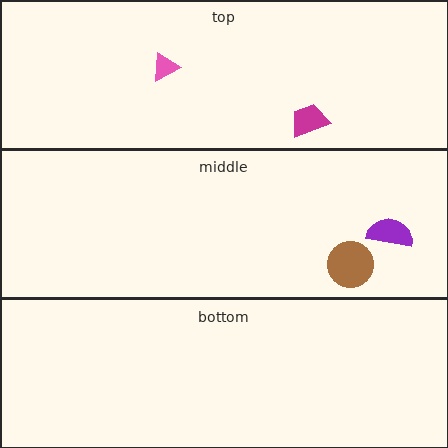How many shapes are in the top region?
2.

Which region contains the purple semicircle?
The middle region.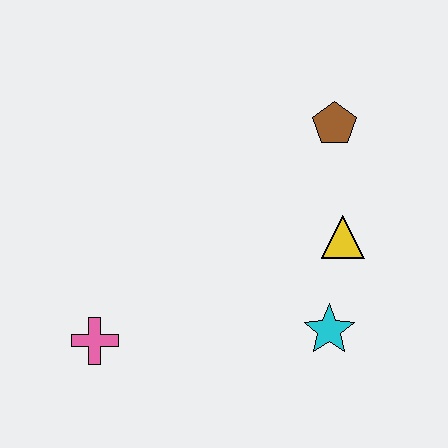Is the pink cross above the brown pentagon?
No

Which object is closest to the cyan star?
The yellow triangle is closest to the cyan star.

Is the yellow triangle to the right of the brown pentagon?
Yes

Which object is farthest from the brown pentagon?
The pink cross is farthest from the brown pentagon.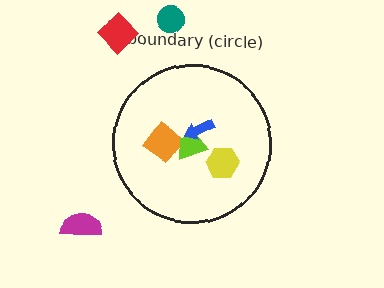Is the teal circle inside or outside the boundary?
Outside.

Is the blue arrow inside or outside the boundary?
Inside.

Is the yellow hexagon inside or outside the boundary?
Inside.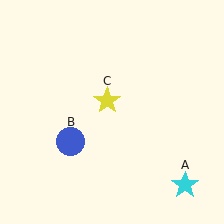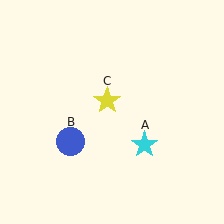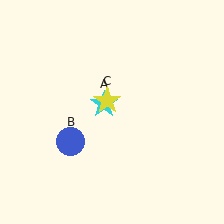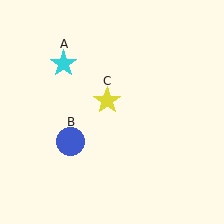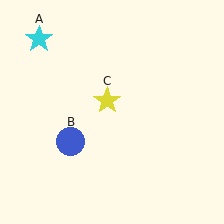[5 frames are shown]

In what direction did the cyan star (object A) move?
The cyan star (object A) moved up and to the left.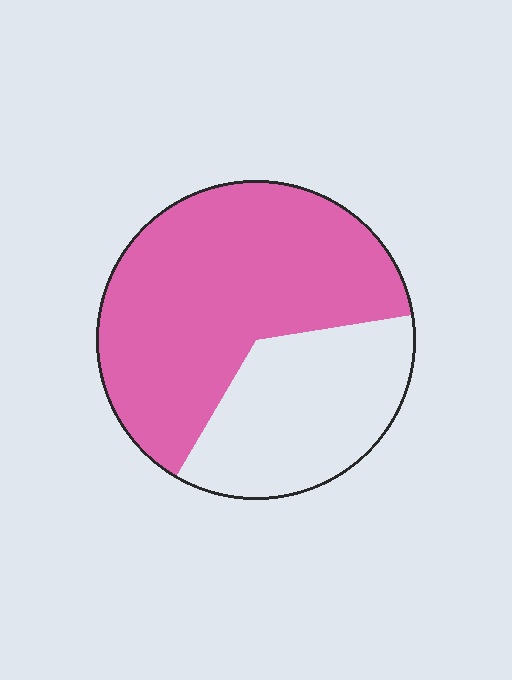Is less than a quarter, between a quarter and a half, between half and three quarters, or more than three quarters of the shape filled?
Between half and three quarters.